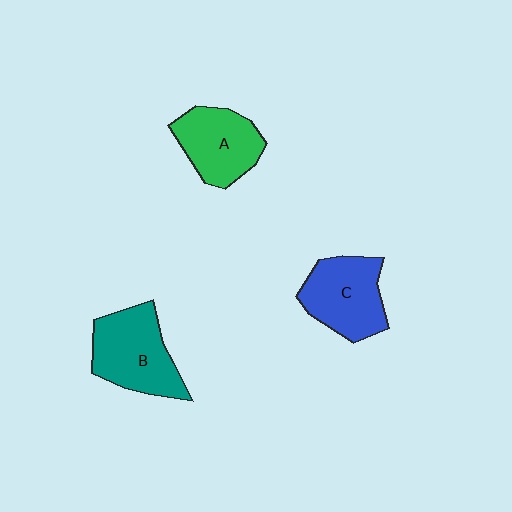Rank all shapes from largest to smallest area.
From largest to smallest: B (teal), C (blue), A (green).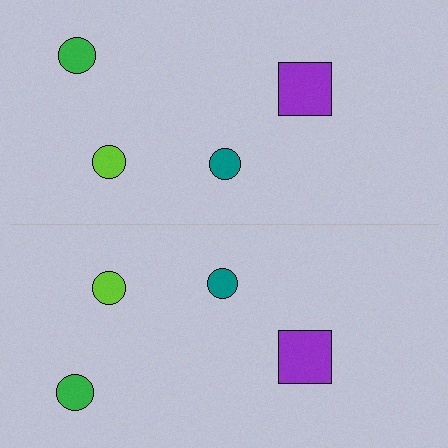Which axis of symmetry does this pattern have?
The pattern has a horizontal axis of symmetry running through the center of the image.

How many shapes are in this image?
There are 8 shapes in this image.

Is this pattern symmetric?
Yes, this pattern has bilateral (reflection) symmetry.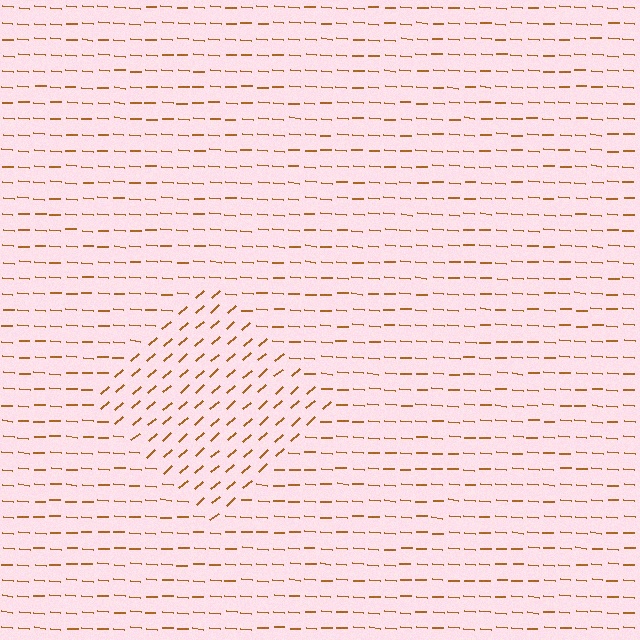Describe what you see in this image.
The image is filled with small brown line segments. A diamond region in the image has lines oriented differently from the surrounding lines, creating a visible texture boundary.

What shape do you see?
I see a diamond.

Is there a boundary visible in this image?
Yes, there is a texture boundary formed by a change in line orientation.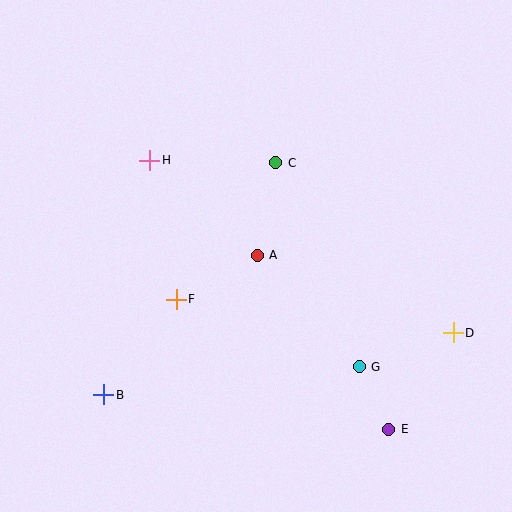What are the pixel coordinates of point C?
Point C is at (276, 163).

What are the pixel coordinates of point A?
Point A is at (257, 255).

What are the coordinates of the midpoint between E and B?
The midpoint between E and B is at (246, 412).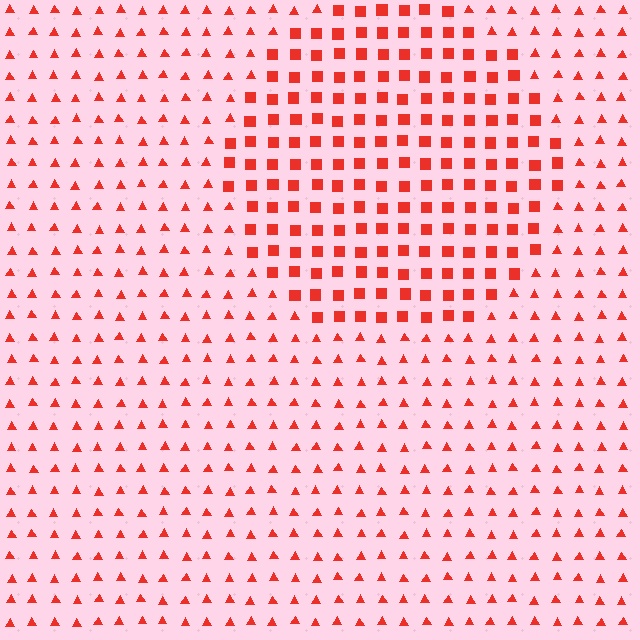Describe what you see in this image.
The image is filled with small red elements arranged in a uniform grid. A circle-shaped region contains squares, while the surrounding area contains triangles. The boundary is defined purely by the change in element shape.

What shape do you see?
I see a circle.